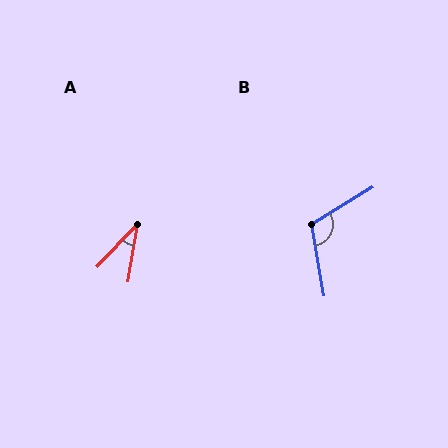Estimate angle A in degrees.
Approximately 34 degrees.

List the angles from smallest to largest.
A (34°), B (111°).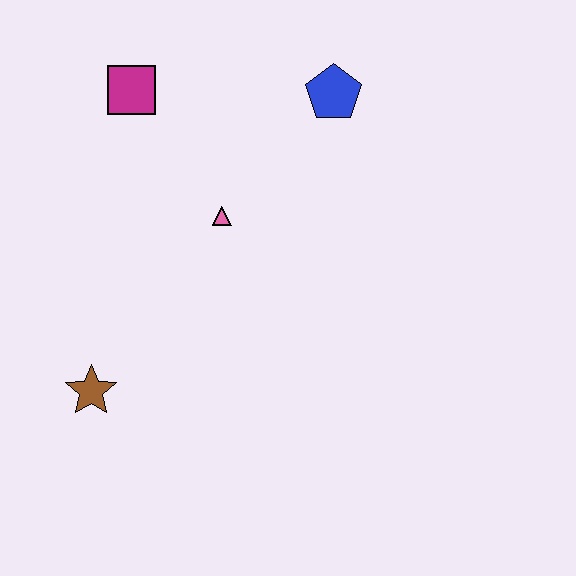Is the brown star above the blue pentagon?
No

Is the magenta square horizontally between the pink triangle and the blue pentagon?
No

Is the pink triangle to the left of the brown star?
No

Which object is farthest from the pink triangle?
The brown star is farthest from the pink triangle.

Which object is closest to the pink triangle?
The magenta square is closest to the pink triangle.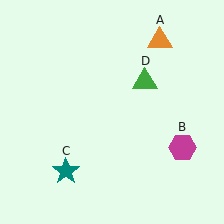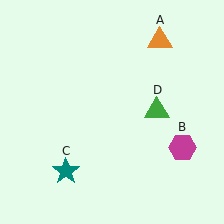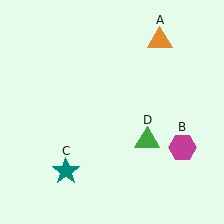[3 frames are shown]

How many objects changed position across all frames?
1 object changed position: green triangle (object D).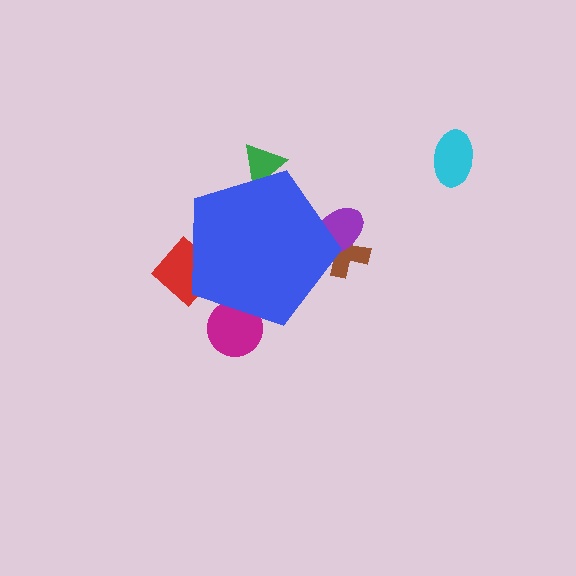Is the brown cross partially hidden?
Yes, the brown cross is partially hidden behind the blue pentagon.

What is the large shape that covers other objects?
A blue pentagon.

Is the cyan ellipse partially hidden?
No, the cyan ellipse is fully visible.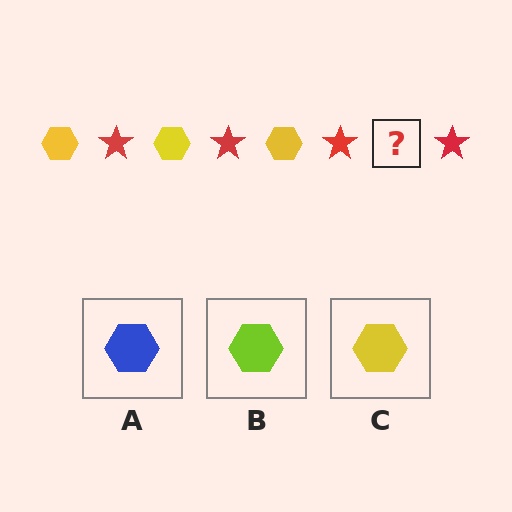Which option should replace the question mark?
Option C.